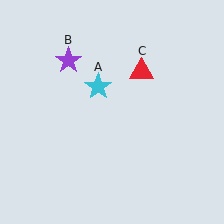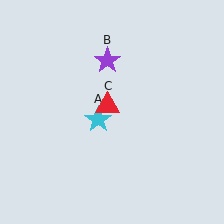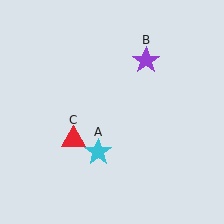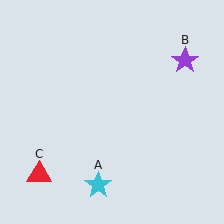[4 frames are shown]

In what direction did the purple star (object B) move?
The purple star (object B) moved right.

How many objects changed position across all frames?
3 objects changed position: cyan star (object A), purple star (object B), red triangle (object C).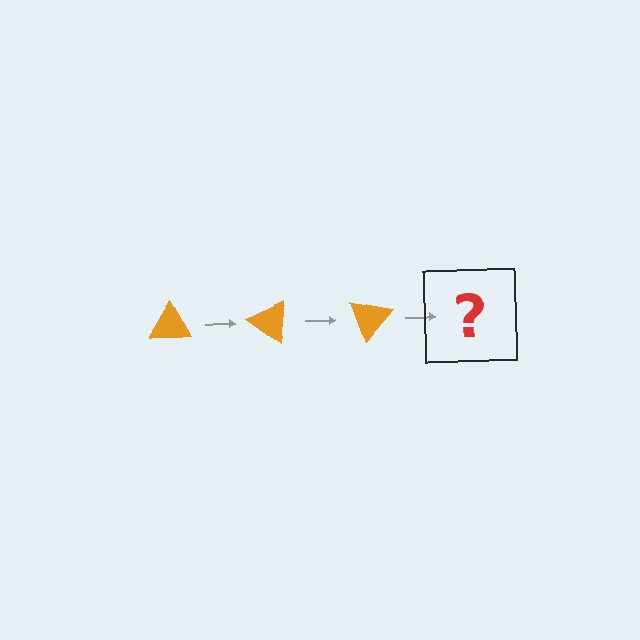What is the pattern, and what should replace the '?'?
The pattern is that the triangle rotates 35 degrees each step. The '?' should be an orange triangle rotated 105 degrees.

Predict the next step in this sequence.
The next step is an orange triangle rotated 105 degrees.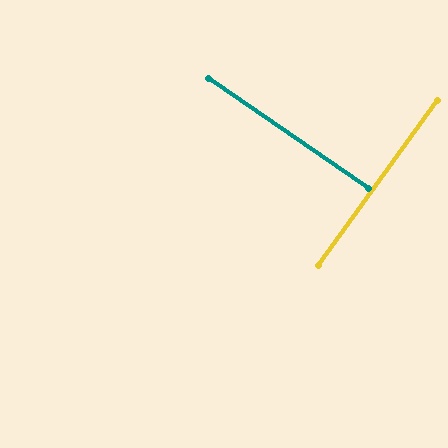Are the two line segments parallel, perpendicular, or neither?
Perpendicular — they meet at approximately 89°.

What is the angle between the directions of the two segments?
Approximately 89 degrees.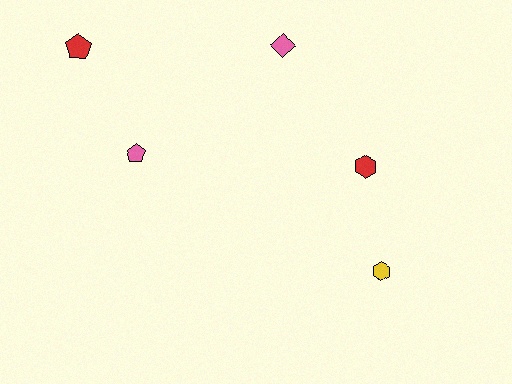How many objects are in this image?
There are 5 objects.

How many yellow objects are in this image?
There is 1 yellow object.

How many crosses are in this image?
There are no crosses.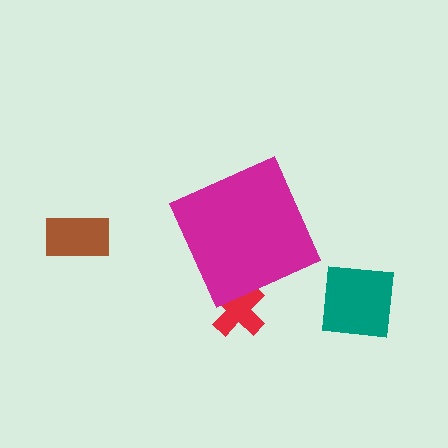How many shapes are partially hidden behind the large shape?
1 shape is partially hidden.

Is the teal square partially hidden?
No, the teal square is fully visible.